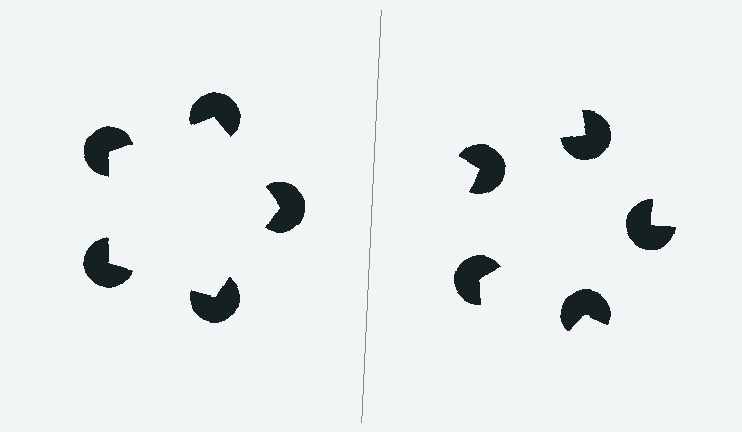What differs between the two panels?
The pac-man discs are positioned identically on both sides; only the wedge orientations differ. On the left they align to a pentagon; on the right they are misaligned.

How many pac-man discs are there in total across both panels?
10 — 5 on each side.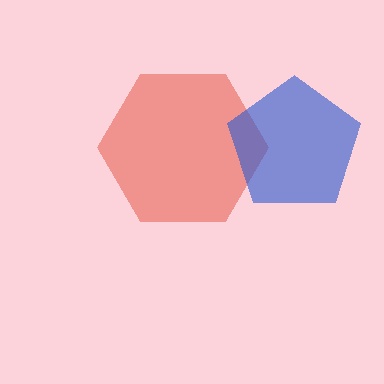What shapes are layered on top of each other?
The layered shapes are: a red hexagon, a blue pentagon.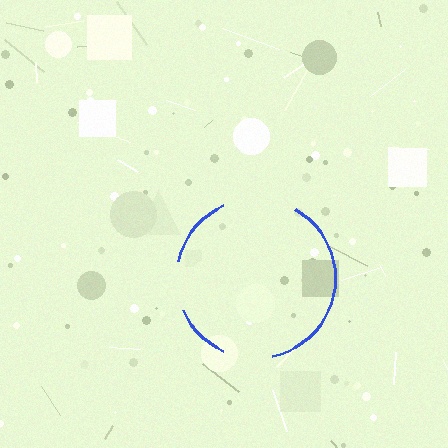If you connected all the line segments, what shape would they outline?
They would outline a circle.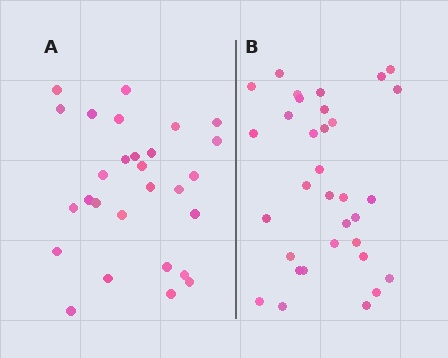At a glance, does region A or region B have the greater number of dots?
Region B (the right region) has more dots.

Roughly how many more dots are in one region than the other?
Region B has about 5 more dots than region A.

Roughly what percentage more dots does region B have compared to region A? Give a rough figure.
About 20% more.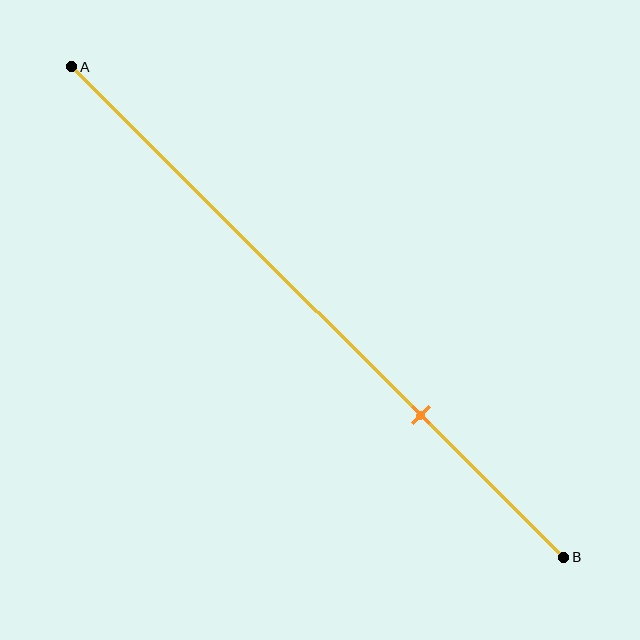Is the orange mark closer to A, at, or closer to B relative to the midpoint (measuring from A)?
The orange mark is closer to point B than the midpoint of segment AB.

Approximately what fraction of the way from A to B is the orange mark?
The orange mark is approximately 70% of the way from A to B.